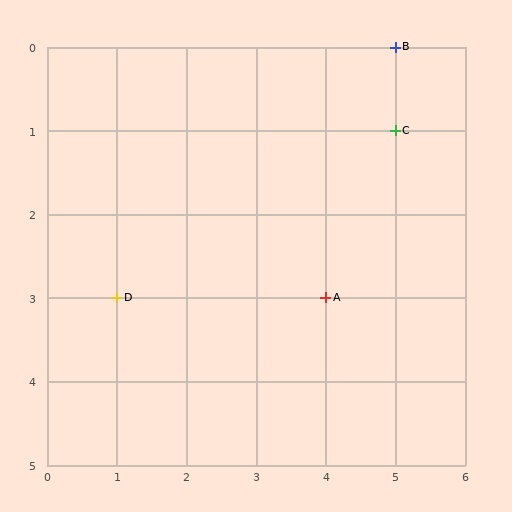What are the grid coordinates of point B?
Point B is at grid coordinates (5, 0).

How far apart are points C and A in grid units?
Points C and A are 1 column and 2 rows apart (about 2.2 grid units diagonally).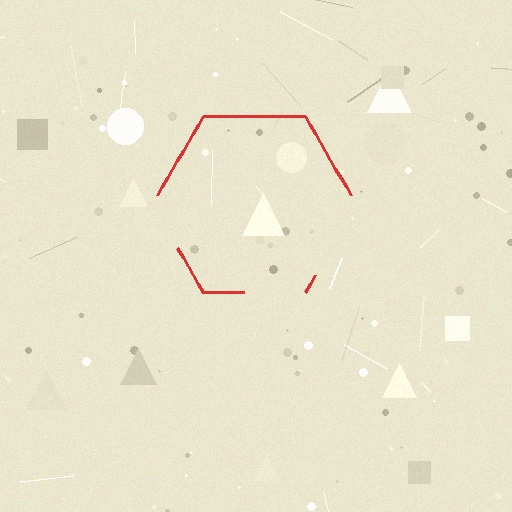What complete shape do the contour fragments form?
The contour fragments form a hexagon.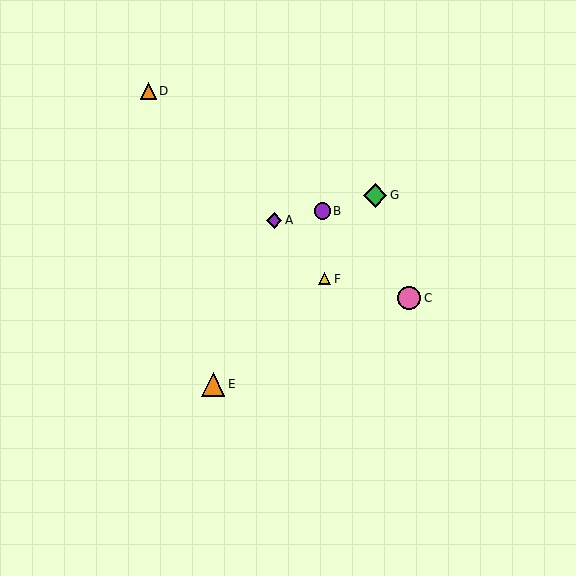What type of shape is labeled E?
Shape E is an orange triangle.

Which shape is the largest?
The pink circle (labeled C) is the largest.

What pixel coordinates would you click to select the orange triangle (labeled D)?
Click at (148, 91) to select the orange triangle D.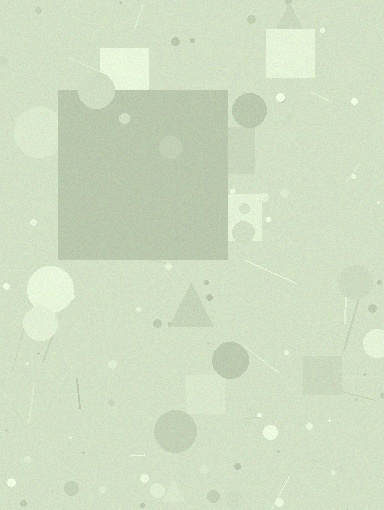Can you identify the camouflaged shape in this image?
The camouflaged shape is a square.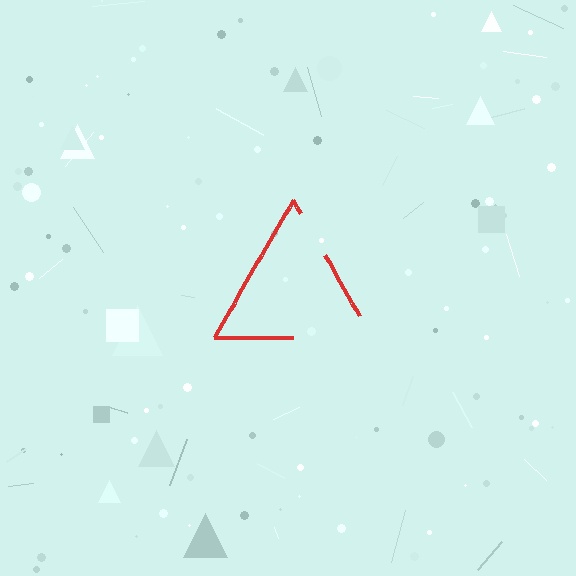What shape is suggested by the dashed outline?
The dashed outline suggests a triangle.